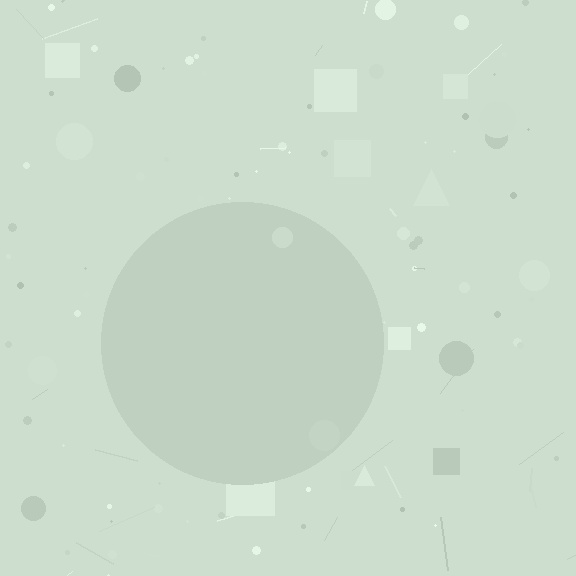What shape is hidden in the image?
A circle is hidden in the image.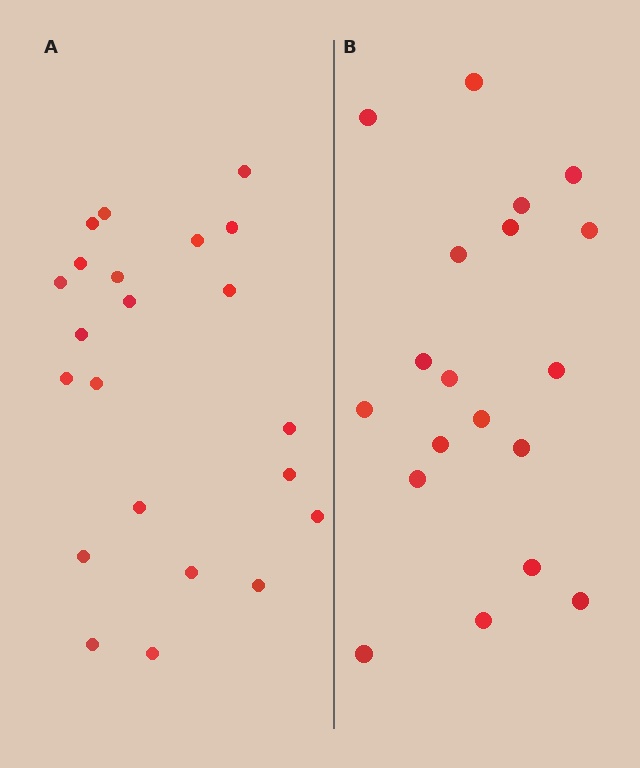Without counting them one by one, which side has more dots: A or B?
Region A (the left region) has more dots.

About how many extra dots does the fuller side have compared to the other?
Region A has just a few more — roughly 2 or 3 more dots than region B.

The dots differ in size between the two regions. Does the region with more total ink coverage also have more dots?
No. Region B has more total ink coverage because its dots are larger, but region A actually contains more individual dots. Total area can be misleading — the number of items is what matters here.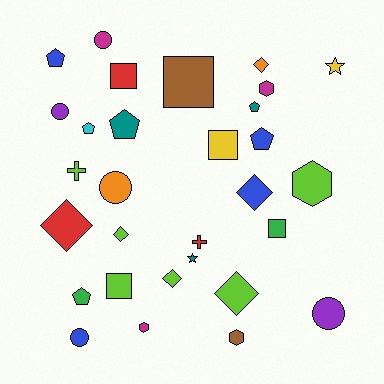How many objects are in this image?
There are 30 objects.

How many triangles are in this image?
There are no triangles.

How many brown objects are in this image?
There are 2 brown objects.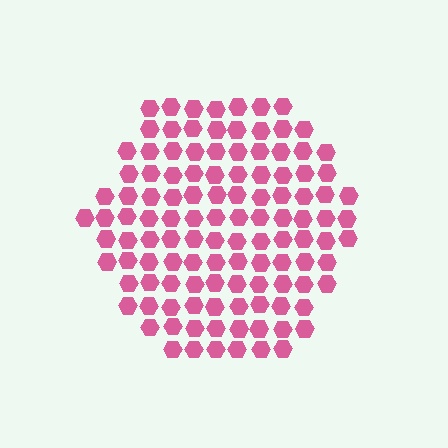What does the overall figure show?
The overall figure shows a hexagon.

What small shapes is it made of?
It is made of small hexagons.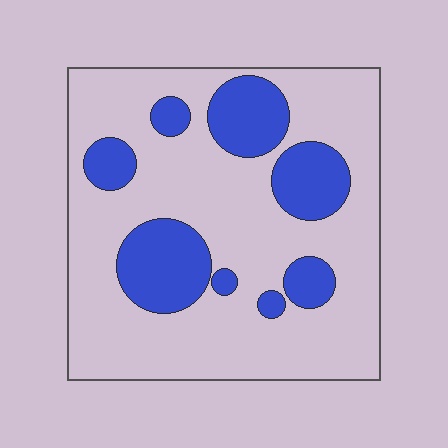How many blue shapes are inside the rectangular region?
8.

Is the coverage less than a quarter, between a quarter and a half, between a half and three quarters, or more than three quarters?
Between a quarter and a half.